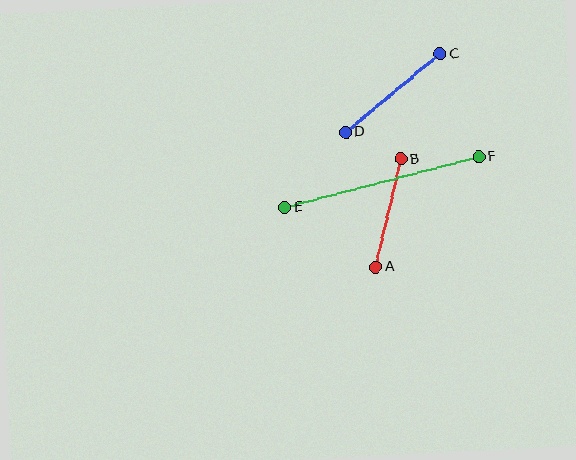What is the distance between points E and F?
The distance is approximately 201 pixels.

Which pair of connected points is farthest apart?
Points E and F are farthest apart.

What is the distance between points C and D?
The distance is approximately 123 pixels.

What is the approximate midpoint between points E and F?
The midpoint is at approximately (382, 182) pixels.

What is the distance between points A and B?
The distance is approximately 111 pixels.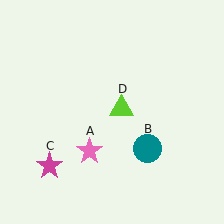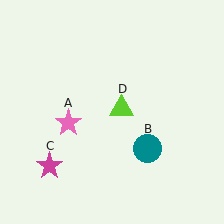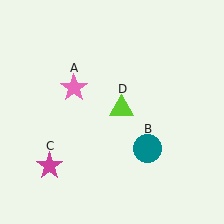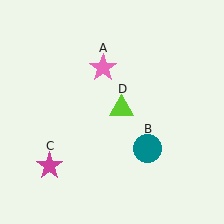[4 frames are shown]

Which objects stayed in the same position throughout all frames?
Teal circle (object B) and magenta star (object C) and lime triangle (object D) remained stationary.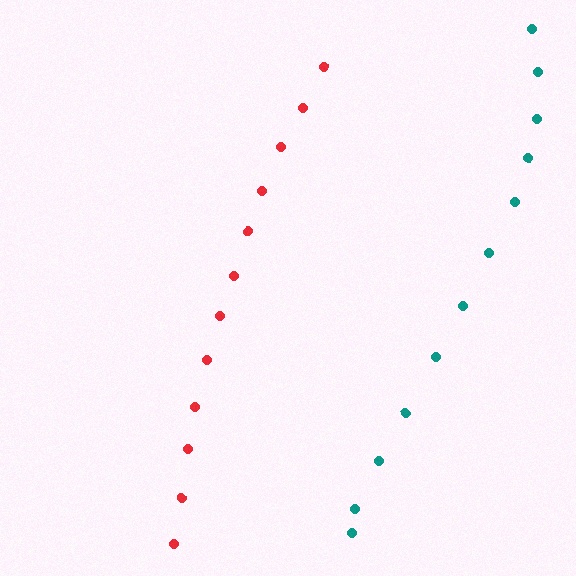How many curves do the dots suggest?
There are 2 distinct paths.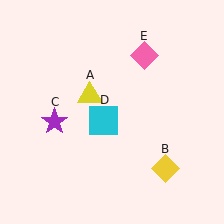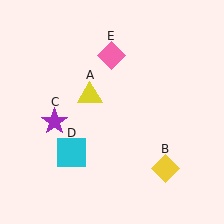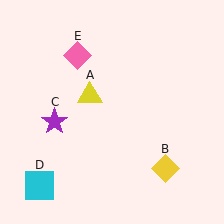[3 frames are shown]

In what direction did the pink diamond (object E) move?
The pink diamond (object E) moved left.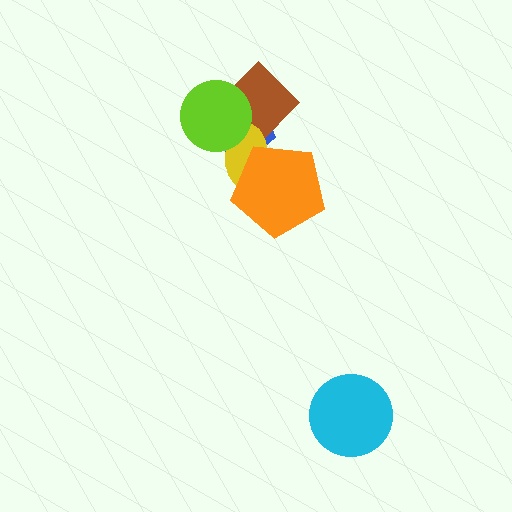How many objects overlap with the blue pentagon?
4 objects overlap with the blue pentagon.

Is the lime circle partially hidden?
No, no other shape covers it.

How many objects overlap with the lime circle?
3 objects overlap with the lime circle.